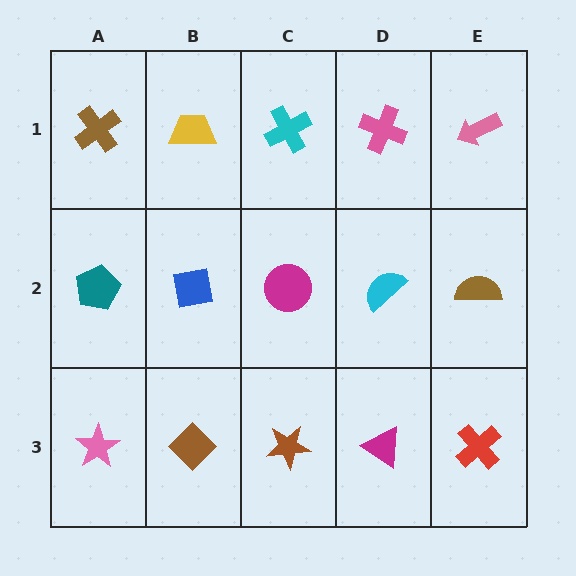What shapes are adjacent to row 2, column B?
A yellow trapezoid (row 1, column B), a brown diamond (row 3, column B), a teal pentagon (row 2, column A), a magenta circle (row 2, column C).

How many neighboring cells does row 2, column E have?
3.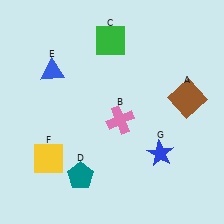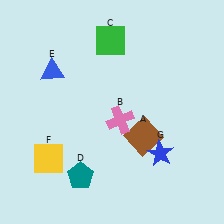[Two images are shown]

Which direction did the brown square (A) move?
The brown square (A) moved left.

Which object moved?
The brown square (A) moved left.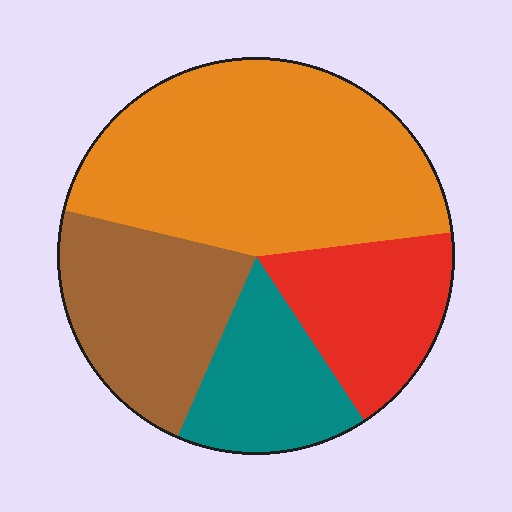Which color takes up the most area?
Orange, at roughly 45%.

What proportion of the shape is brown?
Brown takes up about one fifth (1/5) of the shape.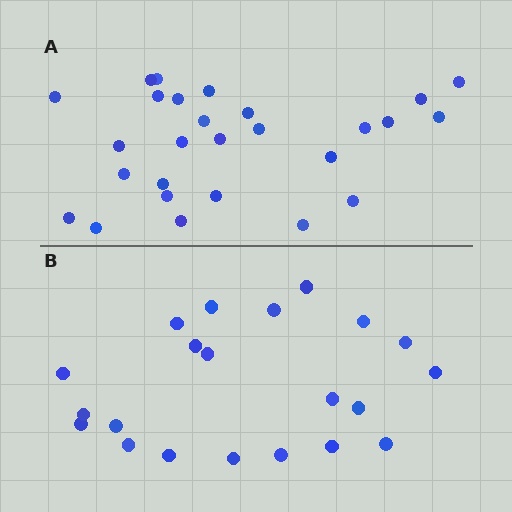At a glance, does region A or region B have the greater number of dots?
Region A (the top region) has more dots.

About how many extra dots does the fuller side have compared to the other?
Region A has about 6 more dots than region B.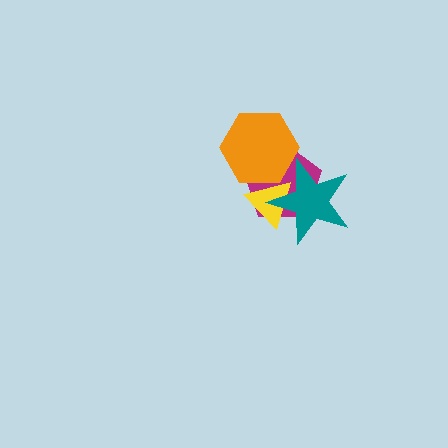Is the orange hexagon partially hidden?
Yes, it is partially covered by another shape.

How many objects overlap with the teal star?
3 objects overlap with the teal star.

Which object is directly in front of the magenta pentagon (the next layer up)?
The yellow triangle is directly in front of the magenta pentagon.